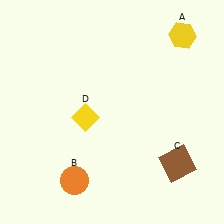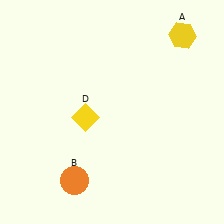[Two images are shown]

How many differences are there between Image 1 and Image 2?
There is 1 difference between the two images.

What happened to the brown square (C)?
The brown square (C) was removed in Image 2. It was in the bottom-right area of Image 1.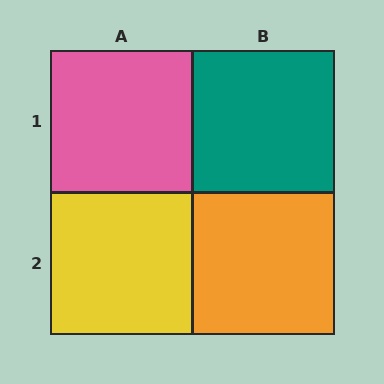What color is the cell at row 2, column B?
Orange.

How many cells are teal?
1 cell is teal.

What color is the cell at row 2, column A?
Yellow.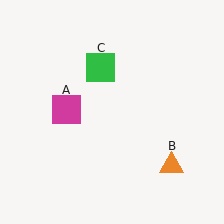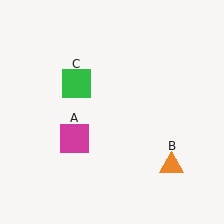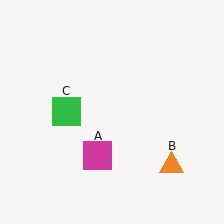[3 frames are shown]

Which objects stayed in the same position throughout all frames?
Orange triangle (object B) remained stationary.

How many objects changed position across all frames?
2 objects changed position: magenta square (object A), green square (object C).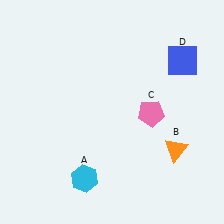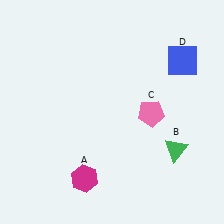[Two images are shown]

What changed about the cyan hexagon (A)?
In Image 1, A is cyan. In Image 2, it changed to magenta.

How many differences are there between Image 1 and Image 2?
There are 2 differences between the two images.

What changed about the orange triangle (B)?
In Image 1, B is orange. In Image 2, it changed to green.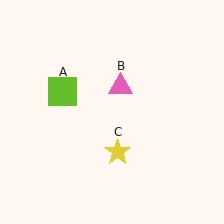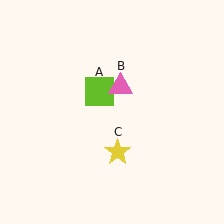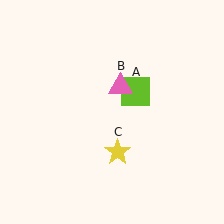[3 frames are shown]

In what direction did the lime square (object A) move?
The lime square (object A) moved right.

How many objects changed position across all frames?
1 object changed position: lime square (object A).